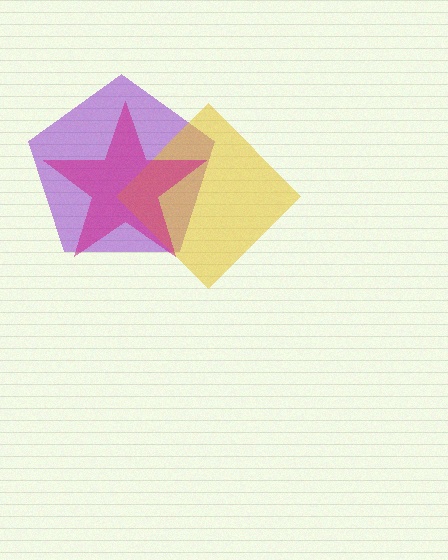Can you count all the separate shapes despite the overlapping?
Yes, there are 3 separate shapes.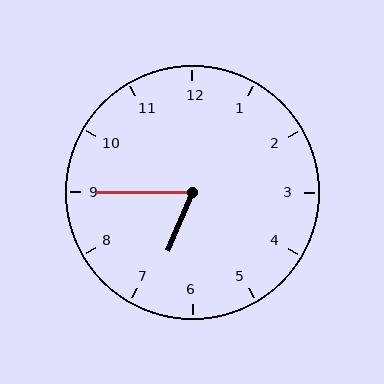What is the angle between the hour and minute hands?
Approximately 68 degrees.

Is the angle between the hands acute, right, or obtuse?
It is acute.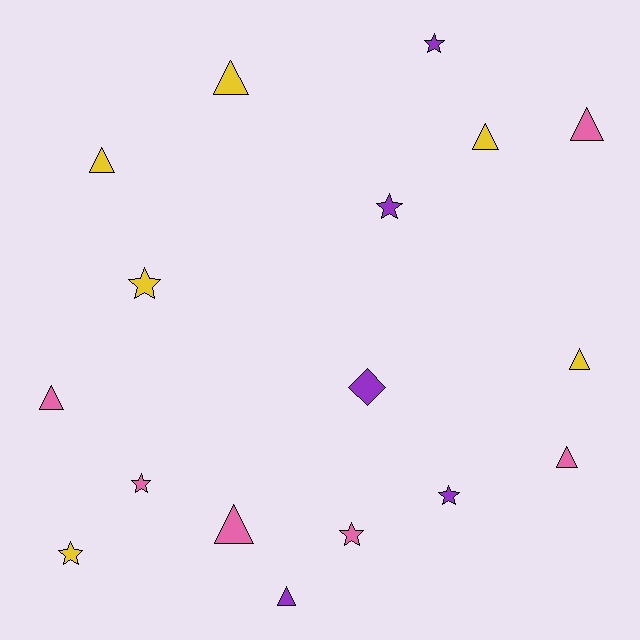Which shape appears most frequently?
Triangle, with 9 objects.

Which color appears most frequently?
Yellow, with 6 objects.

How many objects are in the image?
There are 17 objects.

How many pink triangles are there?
There are 4 pink triangles.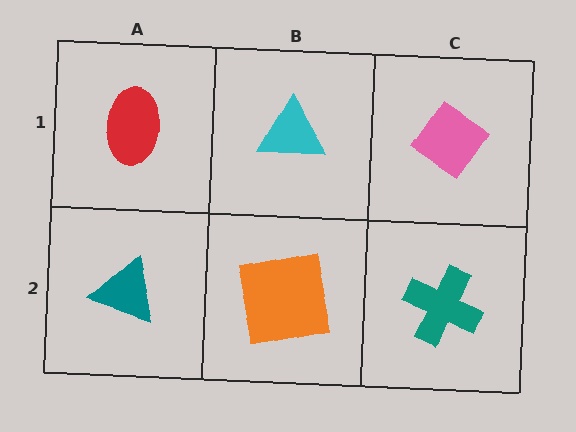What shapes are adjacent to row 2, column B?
A cyan triangle (row 1, column B), a teal triangle (row 2, column A), a teal cross (row 2, column C).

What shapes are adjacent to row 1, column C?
A teal cross (row 2, column C), a cyan triangle (row 1, column B).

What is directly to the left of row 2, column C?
An orange square.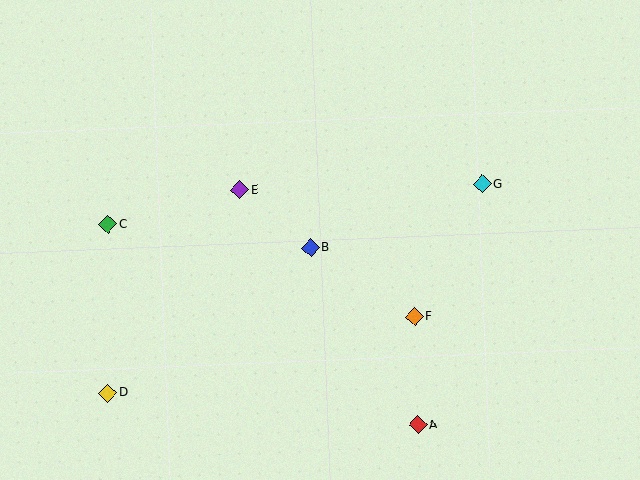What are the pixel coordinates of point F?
Point F is at (415, 316).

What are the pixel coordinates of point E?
Point E is at (240, 190).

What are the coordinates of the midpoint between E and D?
The midpoint between E and D is at (174, 291).